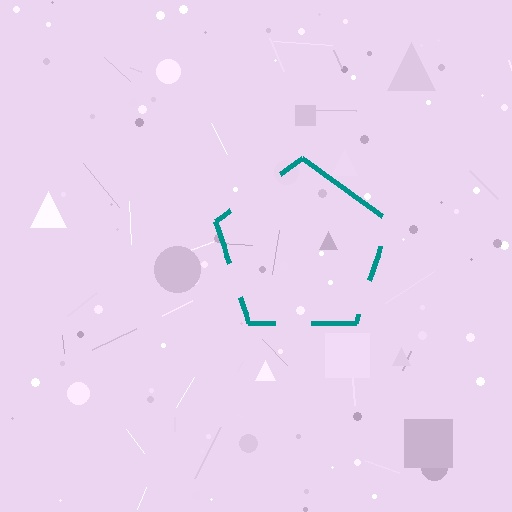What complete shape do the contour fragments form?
The contour fragments form a pentagon.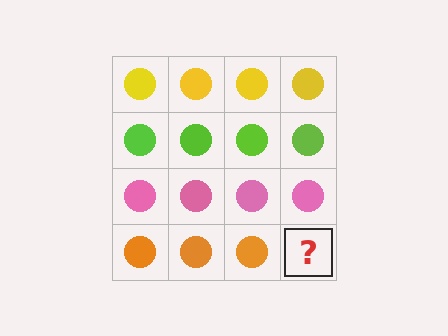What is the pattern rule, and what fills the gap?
The rule is that each row has a consistent color. The gap should be filled with an orange circle.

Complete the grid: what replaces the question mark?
The question mark should be replaced with an orange circle.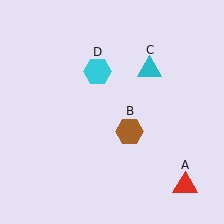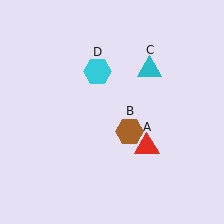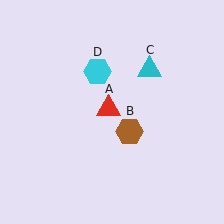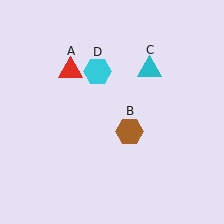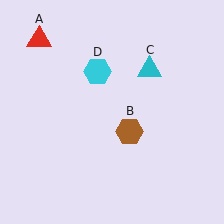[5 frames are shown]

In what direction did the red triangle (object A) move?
The red triangle (object A) moved up and to the left.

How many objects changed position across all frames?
1 object changed position: red triangle (object A).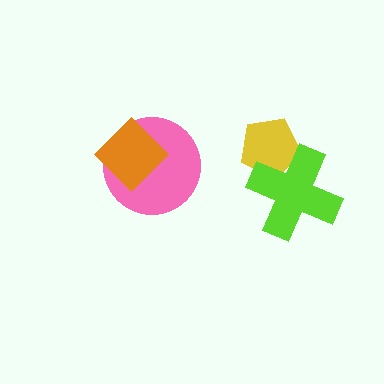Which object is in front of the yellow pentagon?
The lime cross is in front of the yellow pentagon.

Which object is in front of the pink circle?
The orange diamond is in front of the pink circle.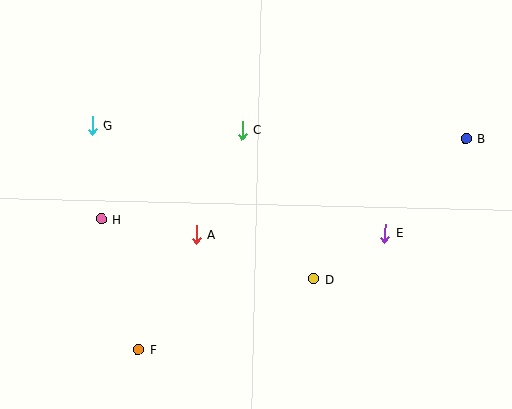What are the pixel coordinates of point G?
Point G is at (92, 125).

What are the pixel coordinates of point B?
Point B is at (466, 139).